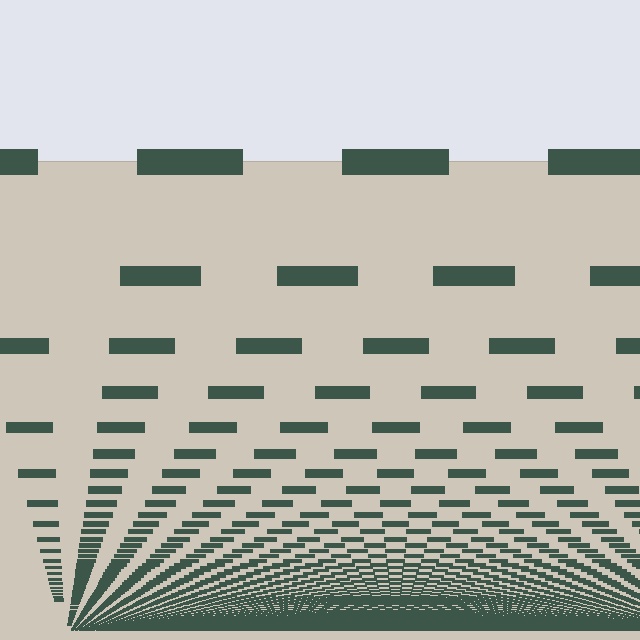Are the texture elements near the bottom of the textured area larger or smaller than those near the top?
Smaller. The gradient is inverted — elements near the bottom are smaller and denser.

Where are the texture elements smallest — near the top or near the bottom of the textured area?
Near the bottom.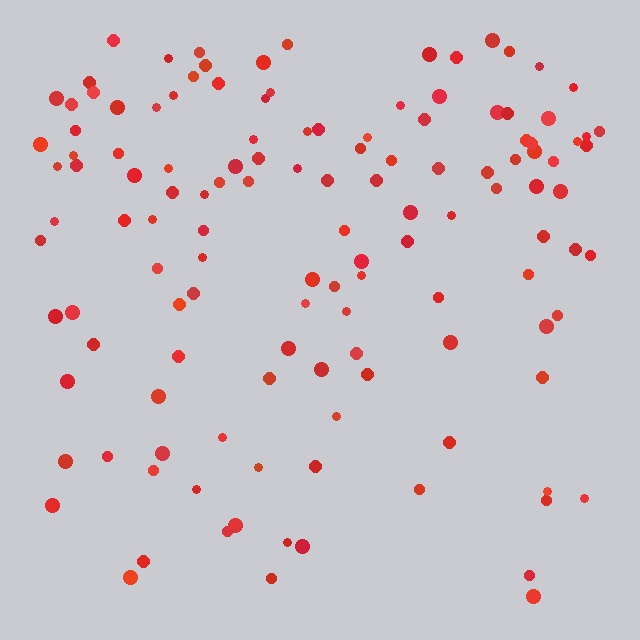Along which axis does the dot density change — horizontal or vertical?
Vertical.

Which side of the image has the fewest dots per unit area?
The bottom.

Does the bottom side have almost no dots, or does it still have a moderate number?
Still a moderate number, just noticeably fewer than the top.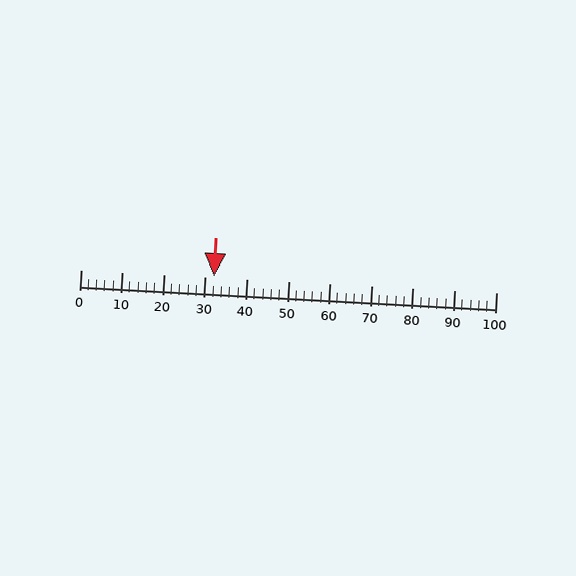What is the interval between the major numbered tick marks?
The major tick marks are spaced 10 units apart.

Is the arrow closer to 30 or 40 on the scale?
The arrow is closer to 30.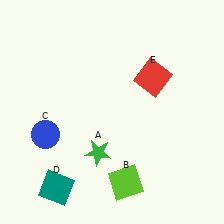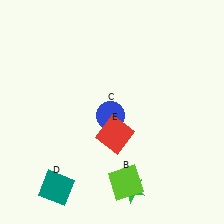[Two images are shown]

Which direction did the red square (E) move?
The red square (E) moved down.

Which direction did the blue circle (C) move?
The blue circle (C) moved right.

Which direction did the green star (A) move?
The green star (A) moved down.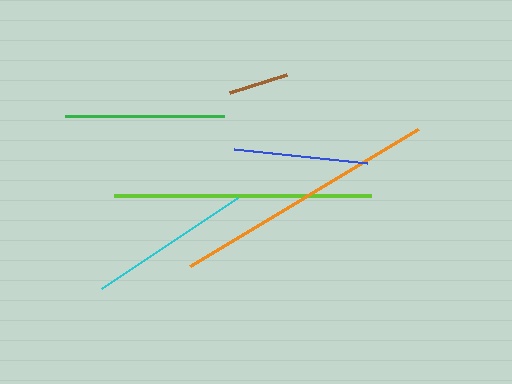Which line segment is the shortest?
The brown line is the shortest at approximately 60 pixels.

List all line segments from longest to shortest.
From longest to shortest: orange, lime, cyan, green, blue, brown.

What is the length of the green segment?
The green segment is approximately 159 pixels long.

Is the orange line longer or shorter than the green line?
The orange line is longer than the green line.